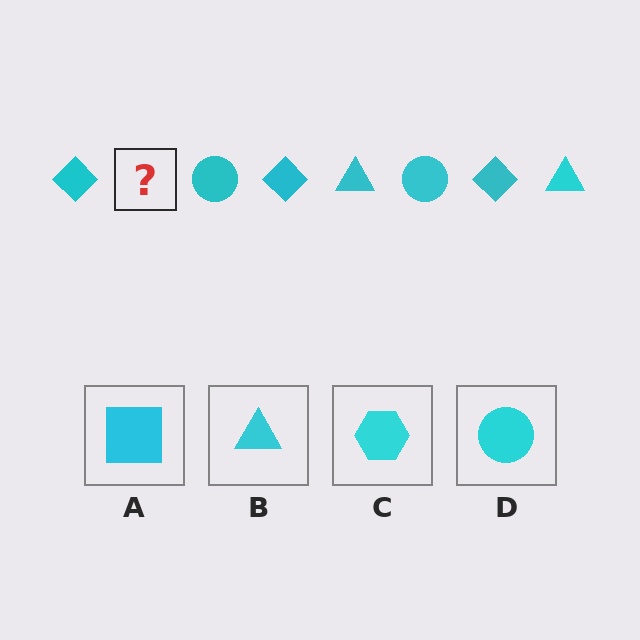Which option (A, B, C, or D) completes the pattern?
B.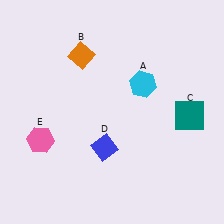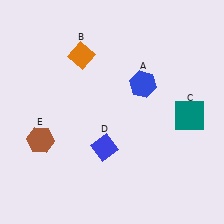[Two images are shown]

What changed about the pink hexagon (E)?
In Image 1, E is pink. In Image 2, it changed to brown.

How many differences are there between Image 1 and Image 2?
There are 2 differences between the two images.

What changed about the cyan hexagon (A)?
In Image 1, A is cyan. In Image 2, it changed to blue.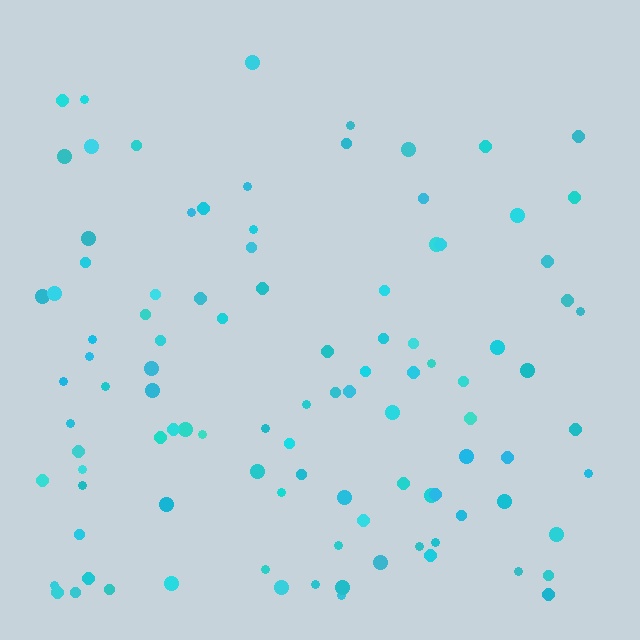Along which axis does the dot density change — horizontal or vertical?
Vertical.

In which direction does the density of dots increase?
From top to bottom, with the bottom side densest.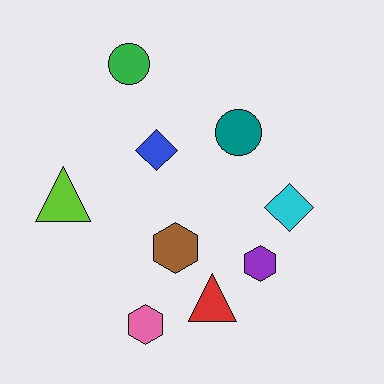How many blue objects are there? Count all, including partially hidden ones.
There is 1 blue object.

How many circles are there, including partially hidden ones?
There are 2 circles.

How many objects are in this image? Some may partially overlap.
There are 9 objects.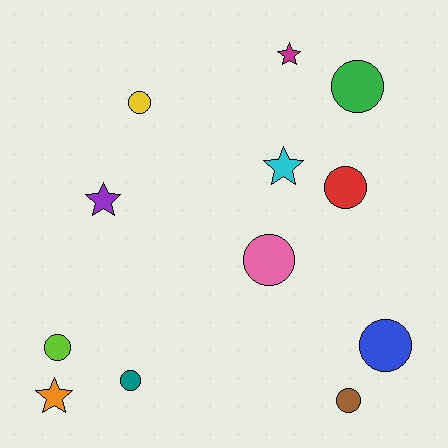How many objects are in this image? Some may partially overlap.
There are 12 objects.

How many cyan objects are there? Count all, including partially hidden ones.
There is 1 cyan object.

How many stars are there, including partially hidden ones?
There are 4 stars.